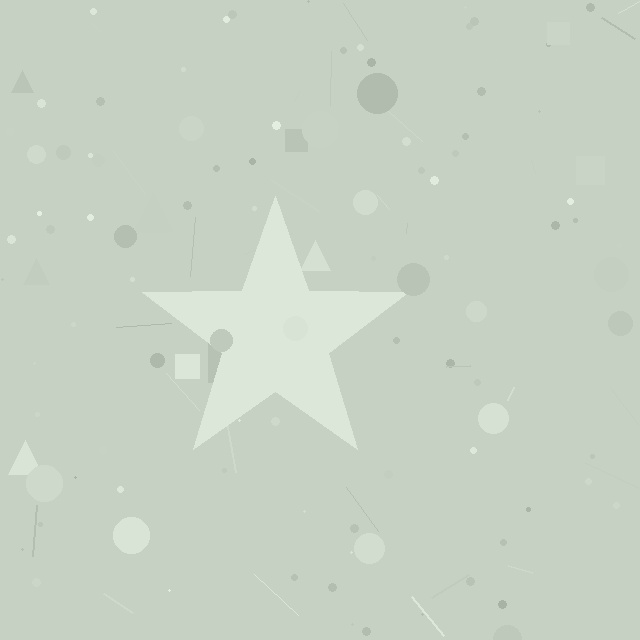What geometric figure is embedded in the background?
A star is embedded in the background.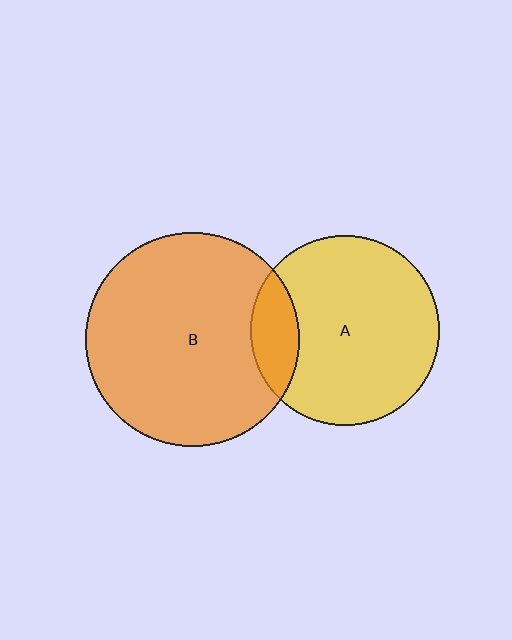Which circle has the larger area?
Circle B (orange).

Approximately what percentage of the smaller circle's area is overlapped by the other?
Approximately 15%.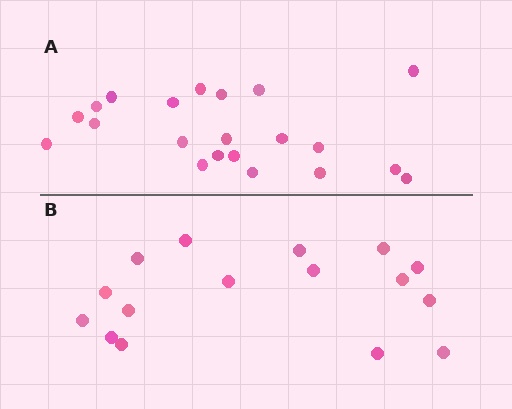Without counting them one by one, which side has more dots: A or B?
Region A (the top region) has more dots.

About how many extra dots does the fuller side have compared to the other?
Region A has about 5 more dots than region B.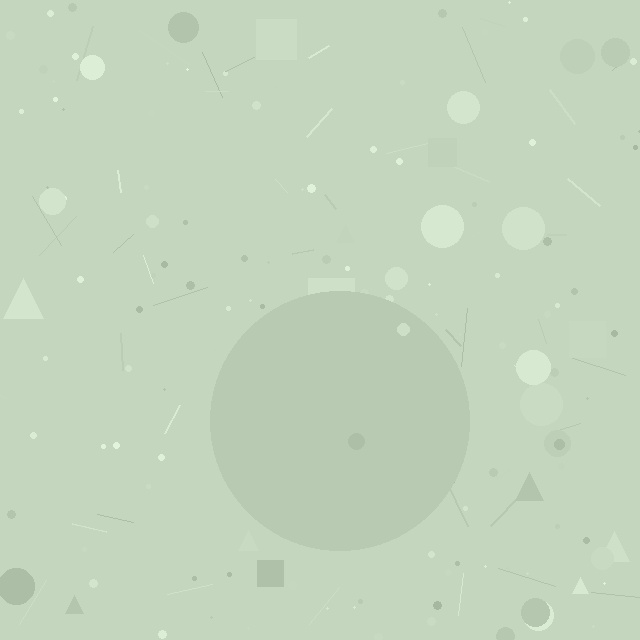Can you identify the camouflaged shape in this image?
The camouflaged shape is a circle.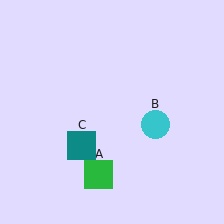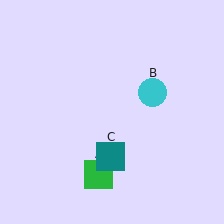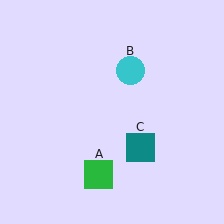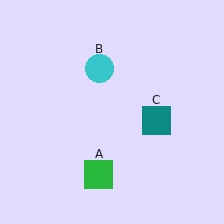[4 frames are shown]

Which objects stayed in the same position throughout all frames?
Green square (object A) remained stationary.